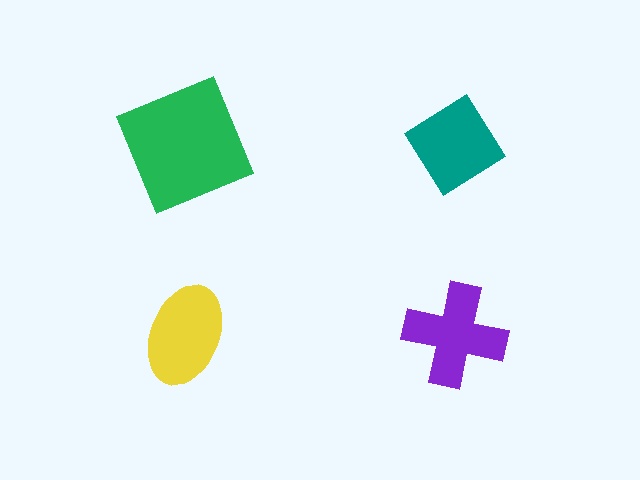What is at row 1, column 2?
A teal diamond.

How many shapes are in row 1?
2 shapes.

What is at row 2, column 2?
A purple cross.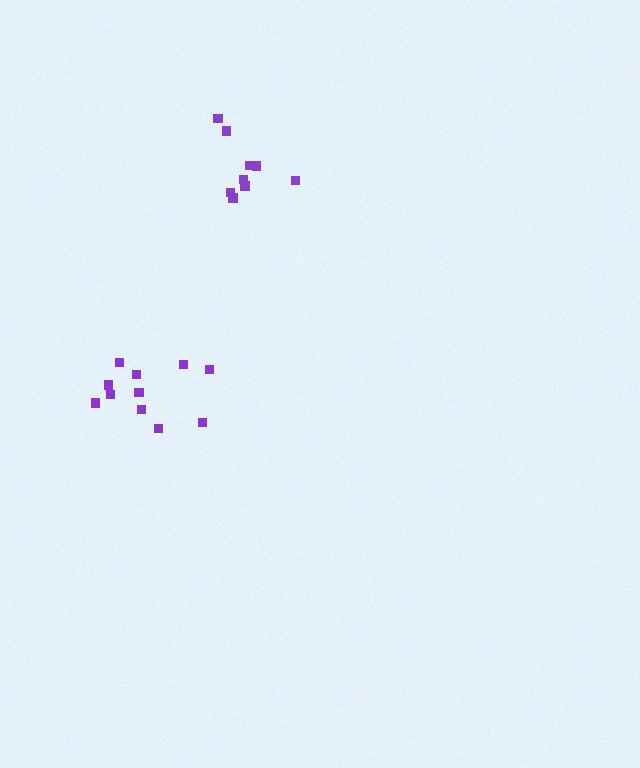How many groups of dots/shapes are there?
There are 2 groups.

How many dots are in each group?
Group 1: 11 dots, Group 2: 9 dots (20 total).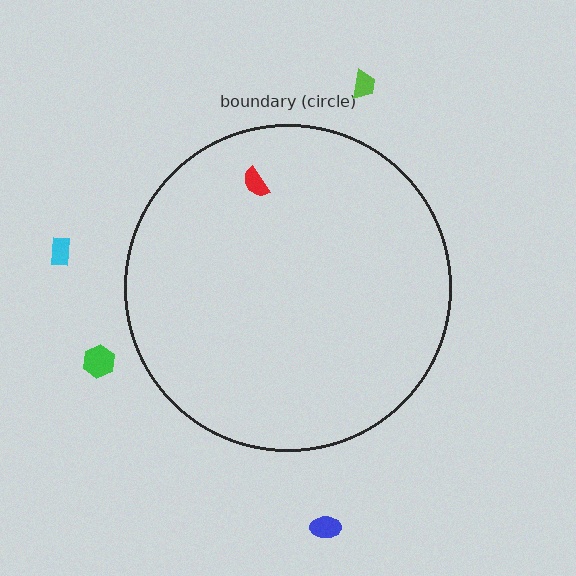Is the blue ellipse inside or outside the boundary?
Outside.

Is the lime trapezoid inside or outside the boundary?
Outside.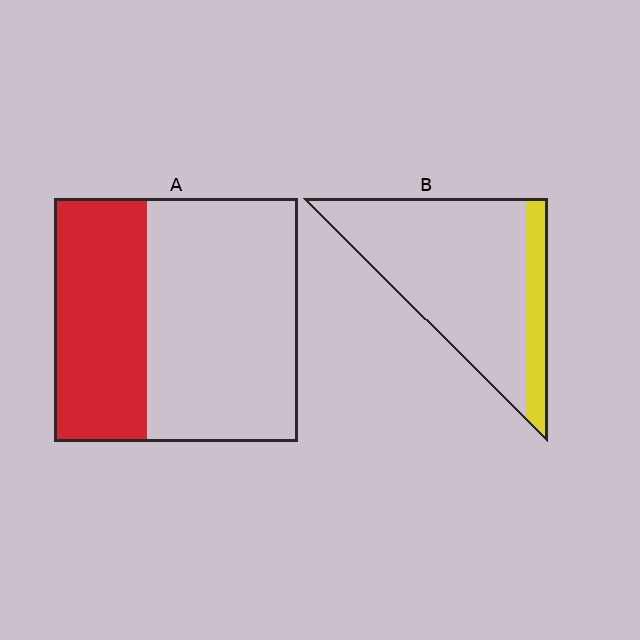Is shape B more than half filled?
No.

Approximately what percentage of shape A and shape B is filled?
A is approximately 40% and B is approximately 15%.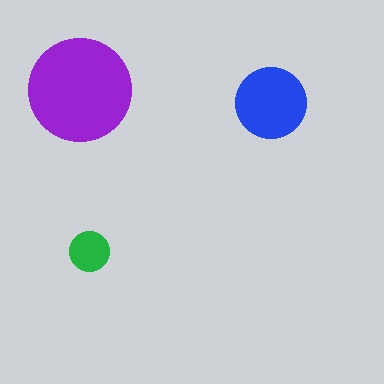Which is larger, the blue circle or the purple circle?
The purple one.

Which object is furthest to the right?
The blue circle is rightmost.